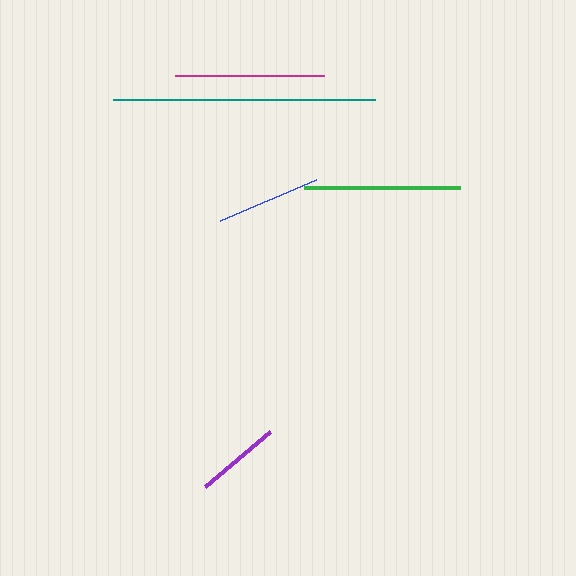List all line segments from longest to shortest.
From longest to shortest: teal, green, magenta, blue, purple.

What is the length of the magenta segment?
The magenta segment is approximately 149 pixels long.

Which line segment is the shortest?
The purple line is the shortest at approximately 86 pixels.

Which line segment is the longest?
The teal line is the longest at approximately 262 pixels.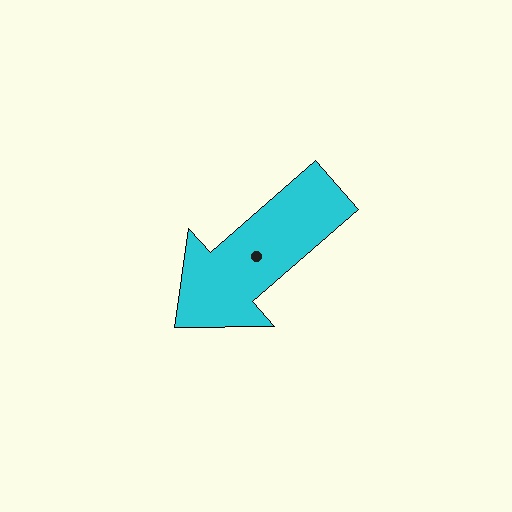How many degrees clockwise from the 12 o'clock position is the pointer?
Approximately 229 degrees.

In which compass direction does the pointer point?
Southwest.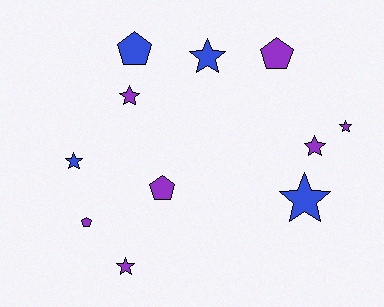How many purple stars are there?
There are 4 purple stars.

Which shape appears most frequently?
Star, with 7 objects.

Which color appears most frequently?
Purple, with 7 objects.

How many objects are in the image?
There are 11 objects.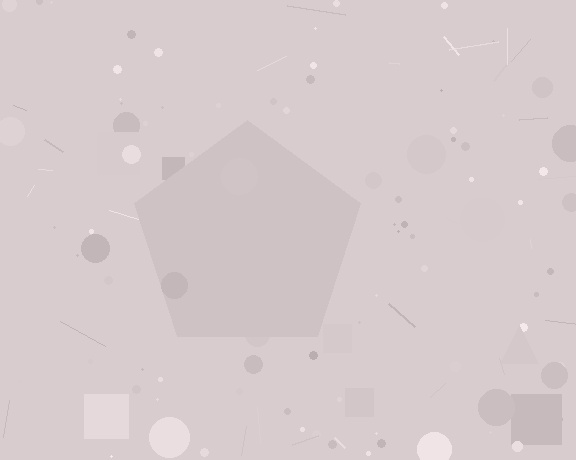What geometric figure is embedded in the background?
A pentagon is embedded in the background.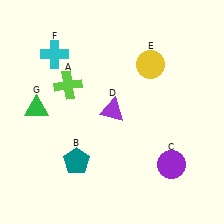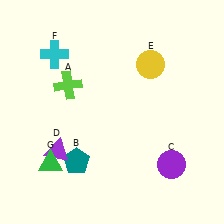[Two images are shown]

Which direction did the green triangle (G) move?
The green triangle (G) moved down.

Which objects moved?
The objects that moved are: the purple triangle (D), the green triangle (G).